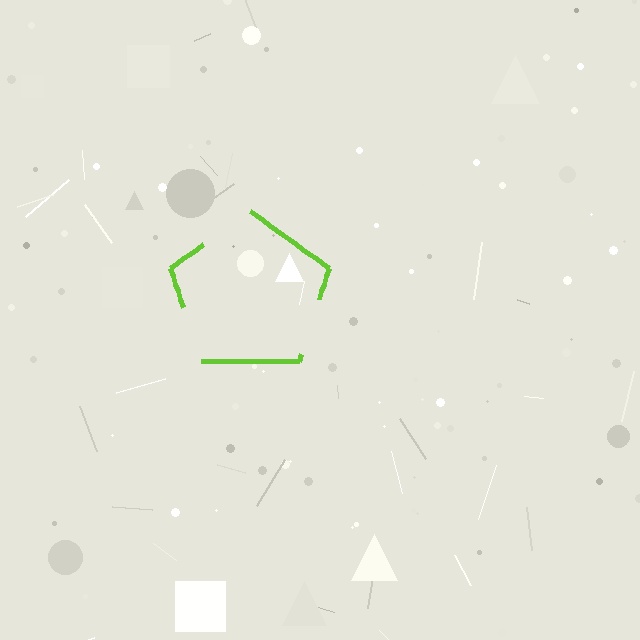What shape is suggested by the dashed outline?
The dashed outline suggests a pentagon.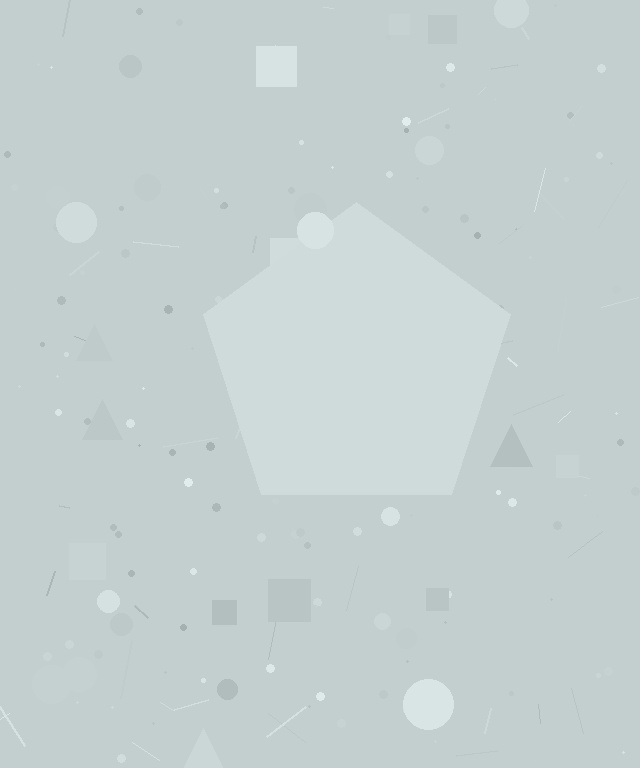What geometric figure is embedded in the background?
A pentagon is embedded in the background.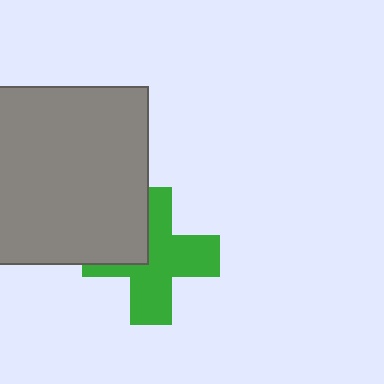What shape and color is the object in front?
The object in front is a gray square.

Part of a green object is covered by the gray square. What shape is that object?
It is a cross.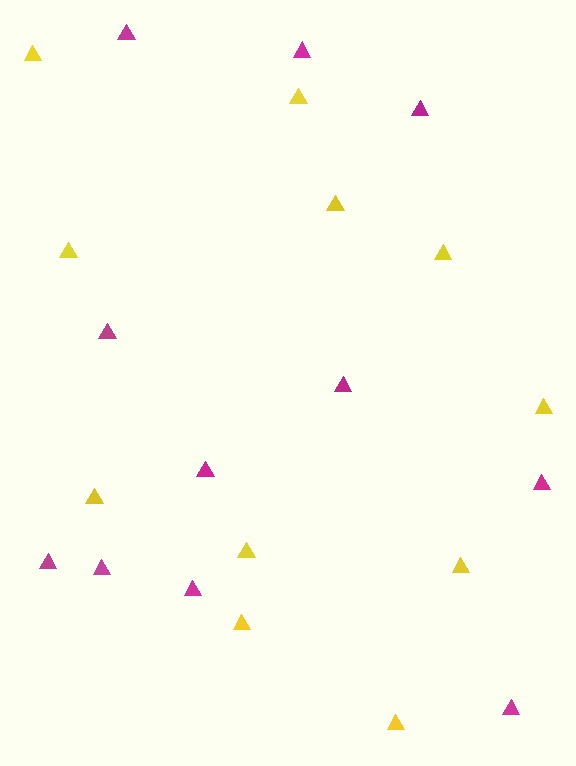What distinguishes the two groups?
There are 2 groups: one group of yellow triangles (11) and one group of magenta triangles (11).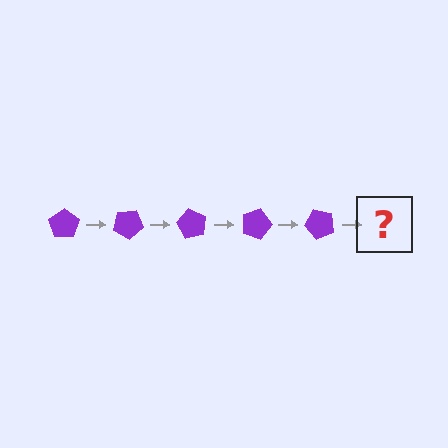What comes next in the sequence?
The next element should be a purple pentagon rotated 150 degrees.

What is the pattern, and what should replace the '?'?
The pattern is that the pentagon rotates 30 degrees each step. The '?' should be a purple pentagon rotated 150 degrees.